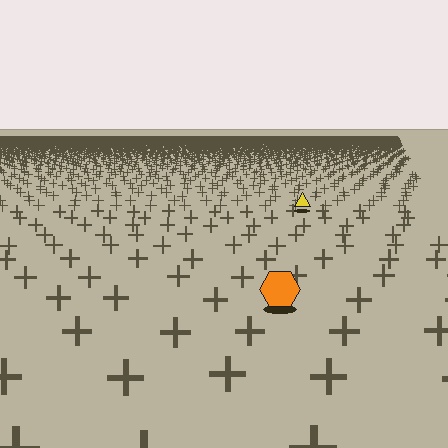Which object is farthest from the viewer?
The yellow triangle is farthest from the viewer. It appears smaller and the ground texture around it is denser.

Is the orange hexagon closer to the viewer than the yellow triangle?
Yes. The orange hexagon is closer — you can tell from the texture gradient: the ground texture is coarser near it.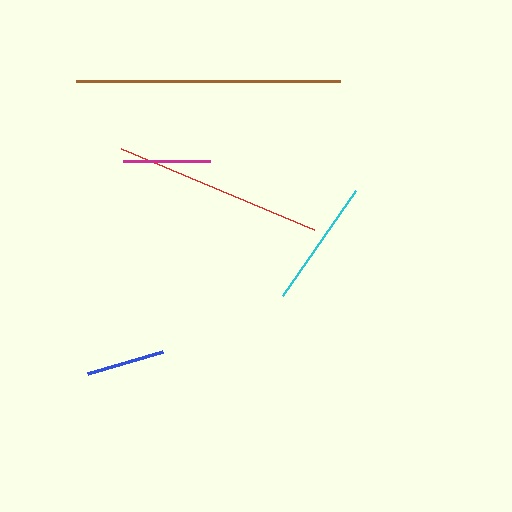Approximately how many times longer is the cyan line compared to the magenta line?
The cyan line is approximately 1.5 times the length of the magenta line.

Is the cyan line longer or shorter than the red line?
The red line is longer than the cyan line.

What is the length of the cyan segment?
The cyan segment is approximately 128 pixels long.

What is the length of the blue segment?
The blue segment is approximately 78 pixels long.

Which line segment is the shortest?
The blue line is the shortest at approximately 78 pixels.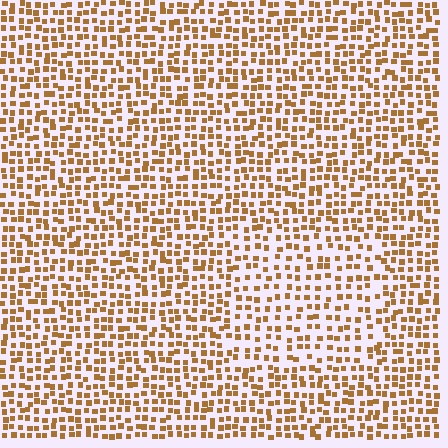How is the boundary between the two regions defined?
The boundary is defined by a change in element density (approximately 1.5x ratio). All elements are the same color, size, and shape.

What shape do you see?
I see a rectangle.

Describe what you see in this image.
The image contains small brown elements arranged at two different densities. A rectangle-shaped region is visible where the elements are less densely packed than the surrounding area.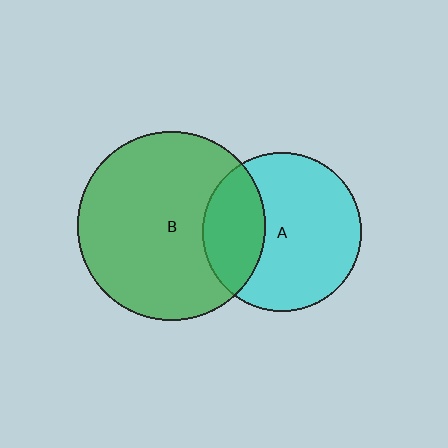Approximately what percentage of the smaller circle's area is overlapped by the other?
Approximately 30%.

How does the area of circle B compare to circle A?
Approximately 1.4 times.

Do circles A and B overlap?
Yes.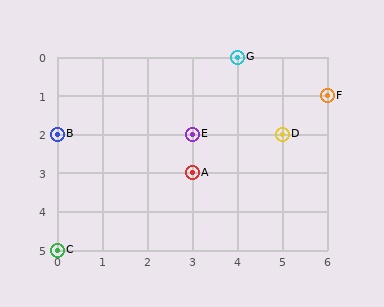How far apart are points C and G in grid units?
Points C and G are 4 columns and 5 rows apart (about 6.4 grid units diagonally).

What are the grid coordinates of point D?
Point D is at grid coordinates (5, 2).